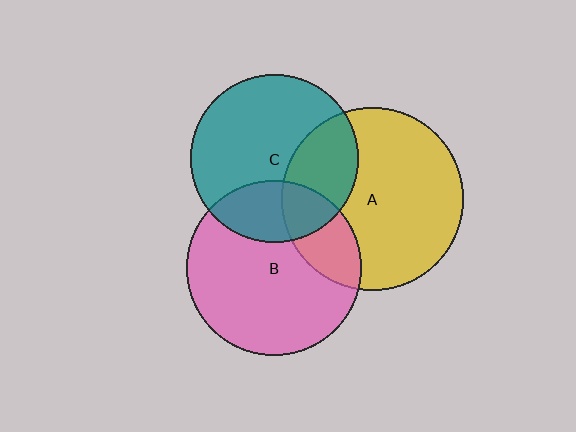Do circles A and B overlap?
Yes.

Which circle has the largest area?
Circle A (yellow).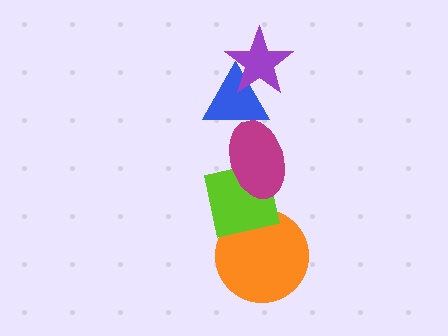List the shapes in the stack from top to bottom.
From top to bottom: the purple star, the blue triangle, the magenta ellipse, the lime square, the orange circle.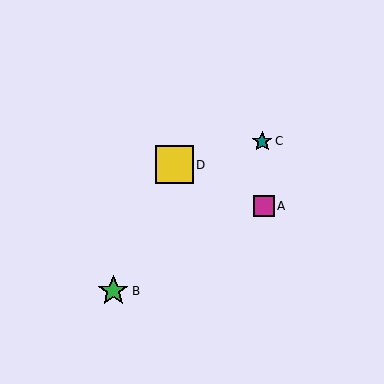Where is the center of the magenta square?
The center of the magenta square is at (264, 206).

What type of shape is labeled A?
Shape A is a magenta square.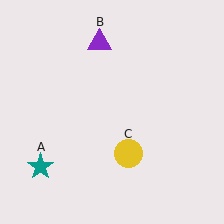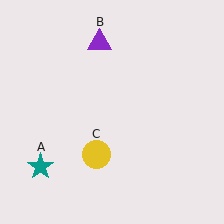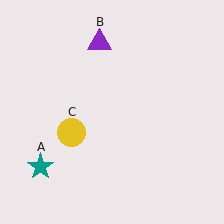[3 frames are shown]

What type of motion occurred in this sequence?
The yellow circle (object C) rotated clockwise around the center of the scene.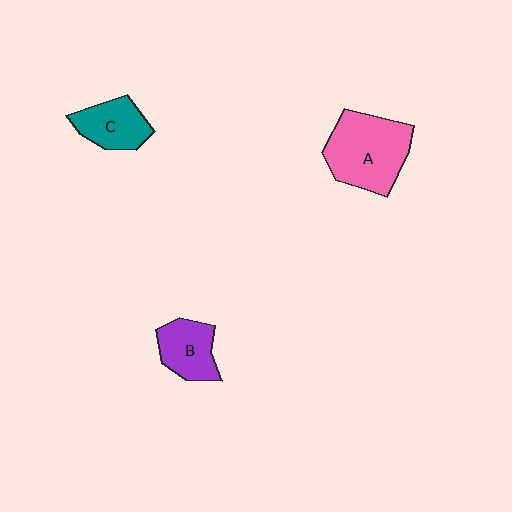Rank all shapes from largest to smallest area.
From largest to smallest: A (pink), C (teal), B (purple).